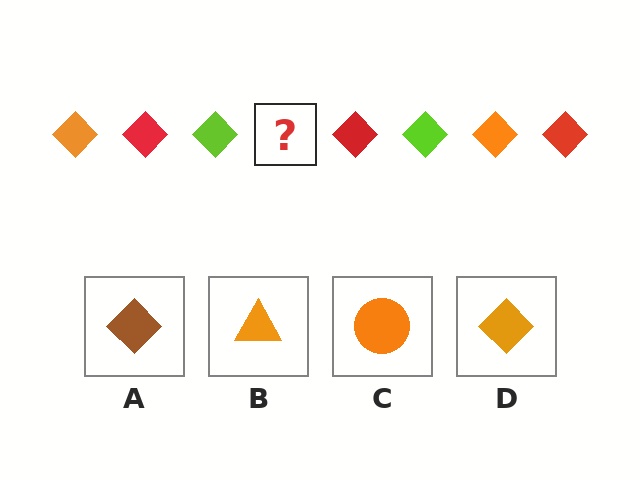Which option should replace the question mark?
Option D.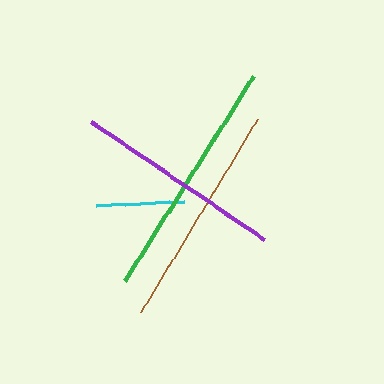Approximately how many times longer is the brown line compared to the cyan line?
The brown line is approximately 2.6 times the length of the cyan line.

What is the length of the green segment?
The green segment is approximately 241 pixels long.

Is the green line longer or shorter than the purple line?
The green line is longer than the purple line.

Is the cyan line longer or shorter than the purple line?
The purple line is longer than the cyan line.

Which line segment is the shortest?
The cyan line is the shortest at approximately 88 pixels.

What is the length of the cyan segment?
The cyan segment is approximately 88 pixels long.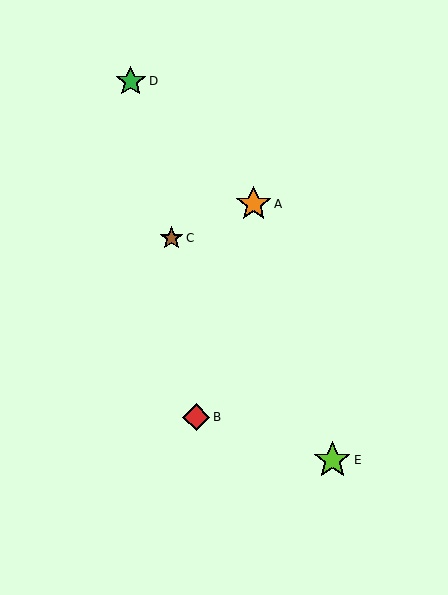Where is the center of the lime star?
The center of the lime star is at (332, 460).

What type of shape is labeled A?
Shape A is an orange star.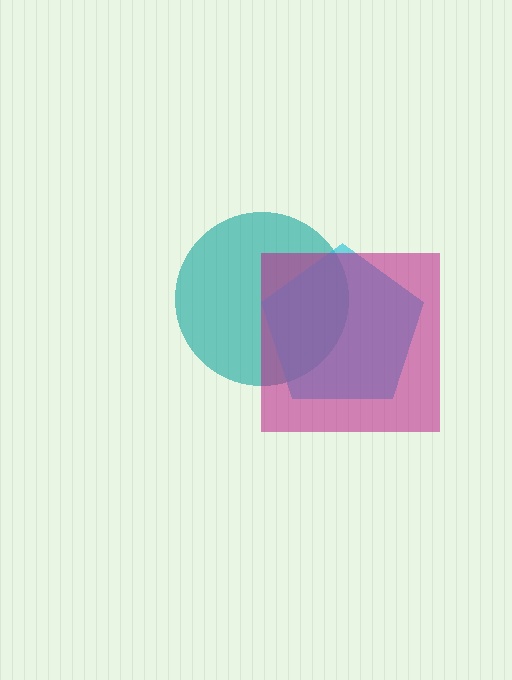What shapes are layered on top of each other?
The layered shapes are: a teal circle, a cyan pentagon, a magenta square.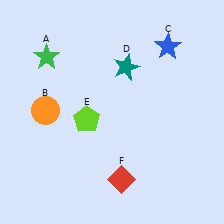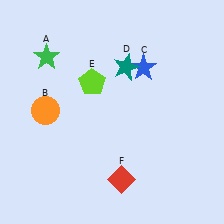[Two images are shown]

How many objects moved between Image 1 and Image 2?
2 objects moved between the two images.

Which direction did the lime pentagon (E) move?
The lime pentagon (E) moved up.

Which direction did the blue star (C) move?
The blue star (C) moved left.